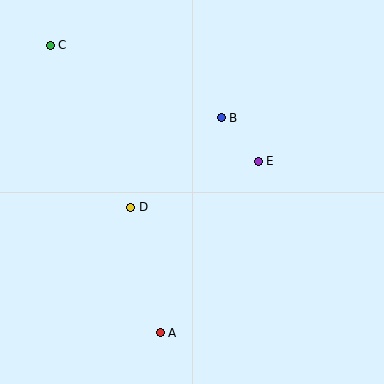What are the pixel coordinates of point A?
Point A is at (160, 333).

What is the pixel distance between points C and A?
The distance between C and A is 308 pixels.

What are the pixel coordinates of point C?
Point C is at (50, 45).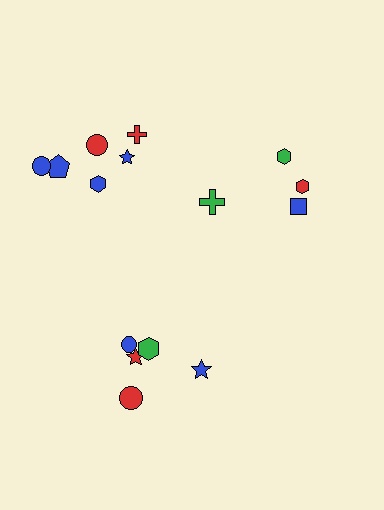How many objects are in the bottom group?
There are 5 objects.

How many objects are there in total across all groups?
There are 15 objects.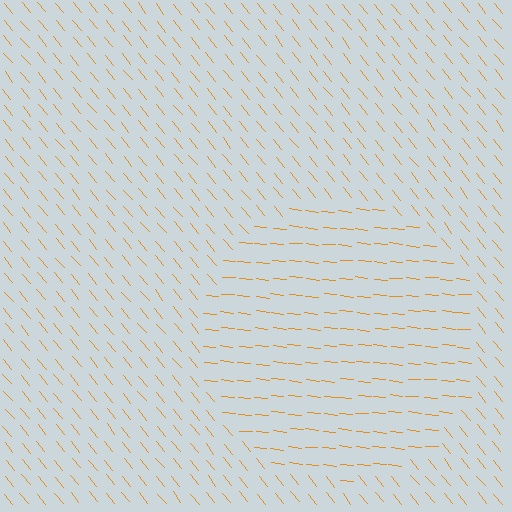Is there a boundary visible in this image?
Yes, there is a texture boundary formed by a change in line orientation.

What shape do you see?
I see a circle.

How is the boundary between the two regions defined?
The boundary is defined purely by a change in line orientation (approximately 45 degrees difference). All lines are the same color and thickness.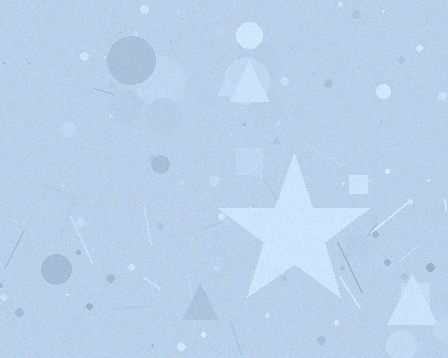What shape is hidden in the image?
A star is hidden in the image.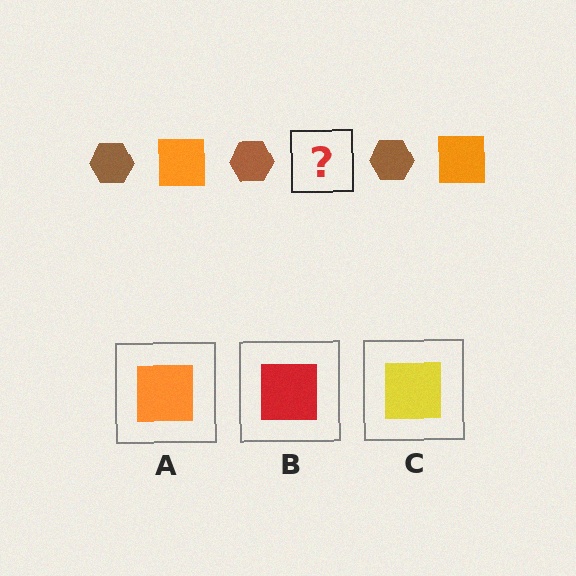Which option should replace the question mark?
Option A.